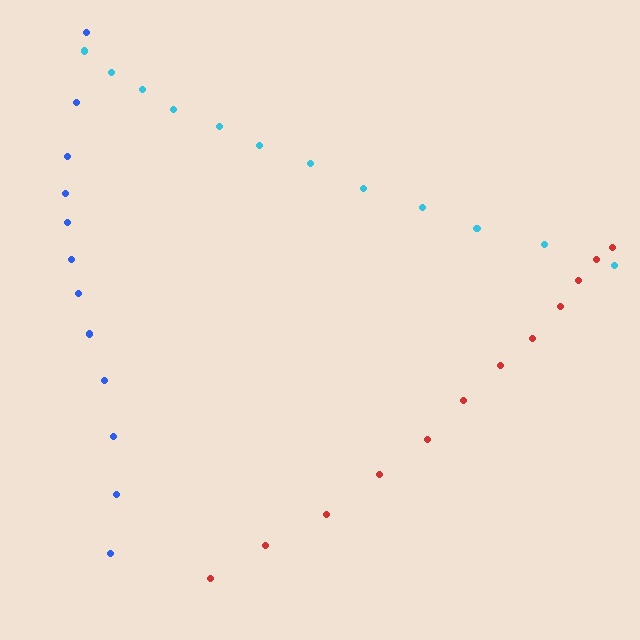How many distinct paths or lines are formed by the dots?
There are 3 distinct paths.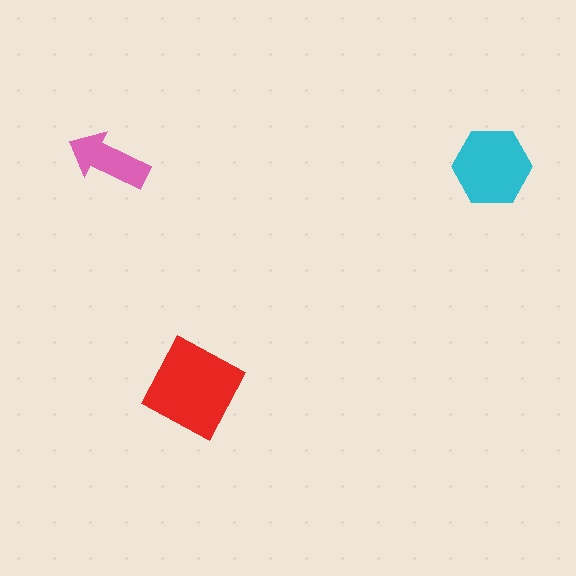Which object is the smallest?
The pink arrow.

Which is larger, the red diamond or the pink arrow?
The red diamond.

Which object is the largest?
The red diamond.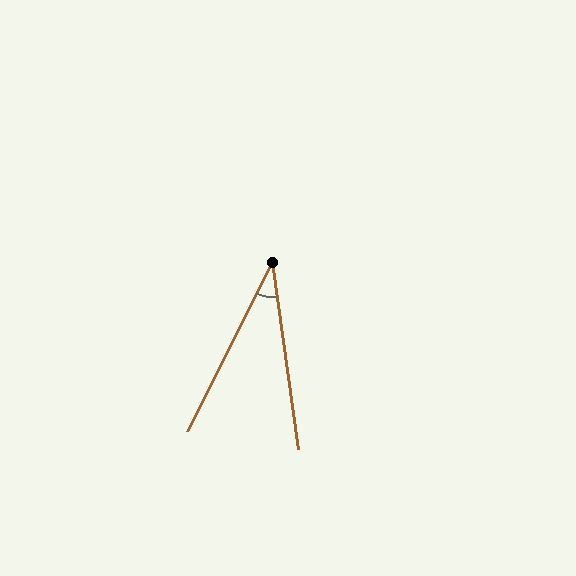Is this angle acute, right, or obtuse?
It is acute.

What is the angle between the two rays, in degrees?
Approximately 35 degrees.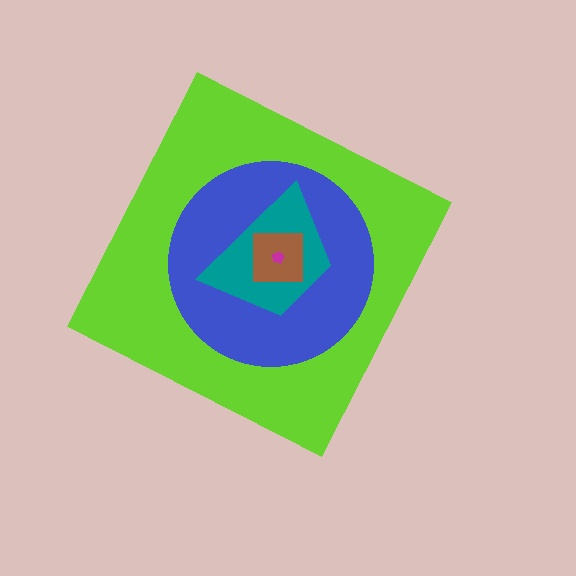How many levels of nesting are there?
5.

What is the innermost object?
The magenta pentagon.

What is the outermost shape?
The lime diamond.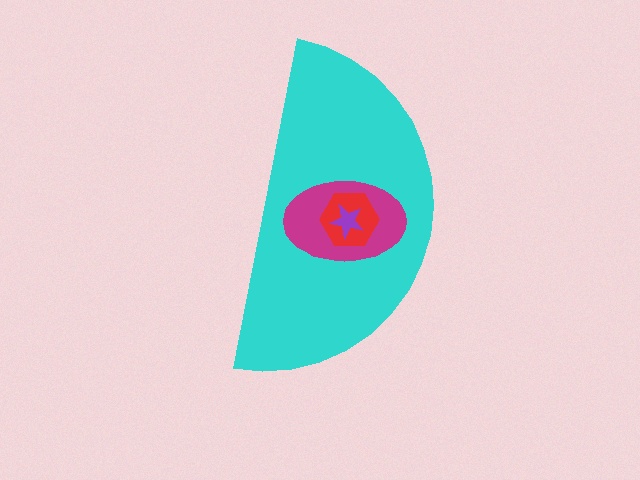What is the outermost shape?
The cyan semicircle.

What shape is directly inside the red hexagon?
The purple star.